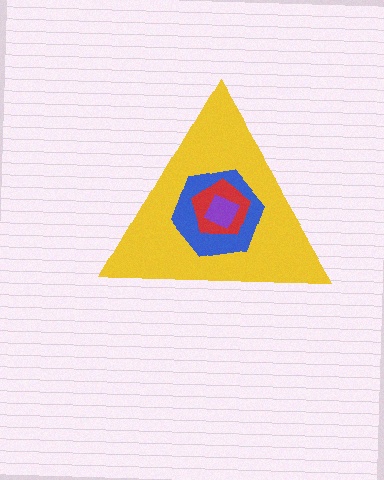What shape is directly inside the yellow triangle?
The blue hexagon.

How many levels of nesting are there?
4.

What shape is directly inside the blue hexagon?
The red pentagon.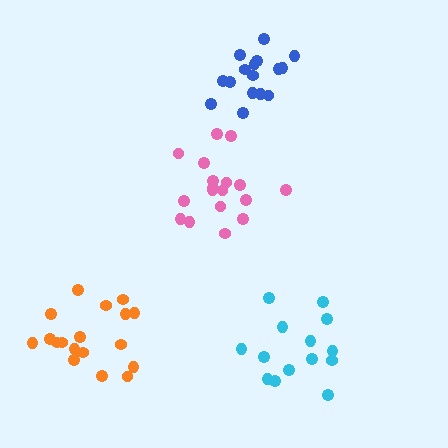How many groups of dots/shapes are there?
There are 4 groups.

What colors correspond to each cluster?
The clusters are colored: cyan, blue, pink, orange.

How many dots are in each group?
Group 1: 14 dots, Group 2: 16 dots, Group 3: 18 dots, Group 4: 18 dots (66 total).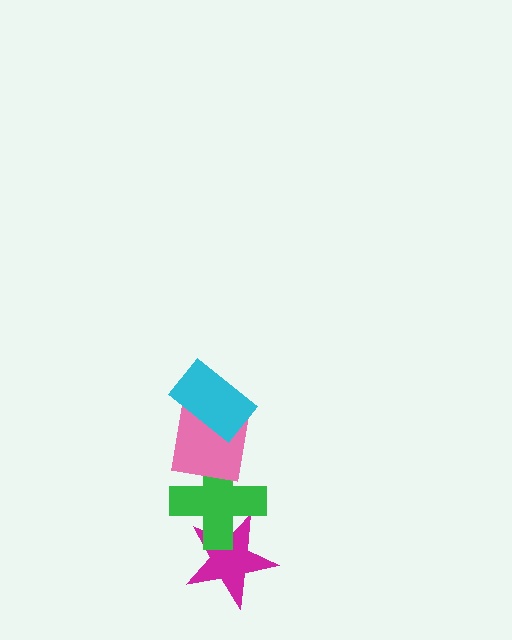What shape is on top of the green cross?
The pink square is on top of the green cross.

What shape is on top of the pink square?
The cyan rectangle is on top of the pink square.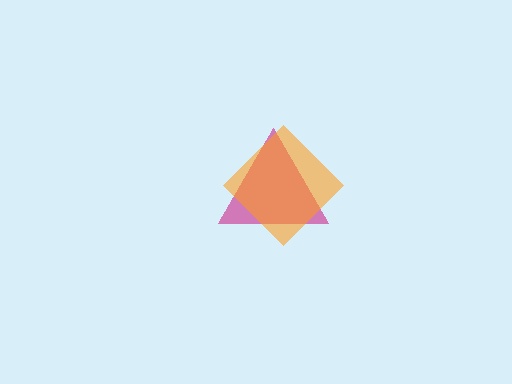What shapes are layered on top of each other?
The layered shapes are: a magenta triangle, an orange diamond.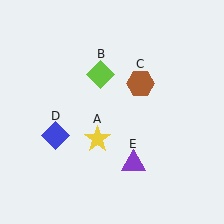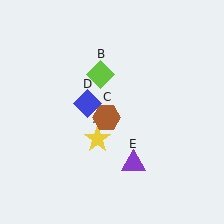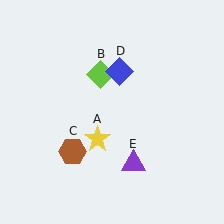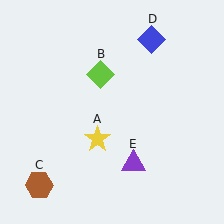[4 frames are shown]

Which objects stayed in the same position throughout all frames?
Yellow star (object A) and lime diamond (object B) and purple triangle (object E) remained stationary.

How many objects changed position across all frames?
2 objects changed position: brown hexagon (object C), blue diamond (object D).